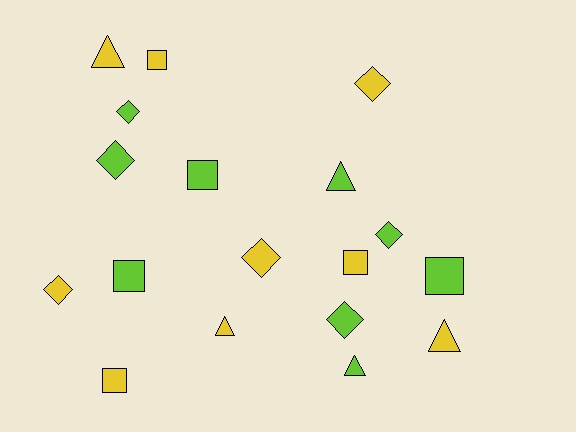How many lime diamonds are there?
There are 4 lime diamonds.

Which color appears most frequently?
Lime, with 9 objects.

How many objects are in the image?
There are 18 objects.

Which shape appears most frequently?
Diamond, with 7 objects.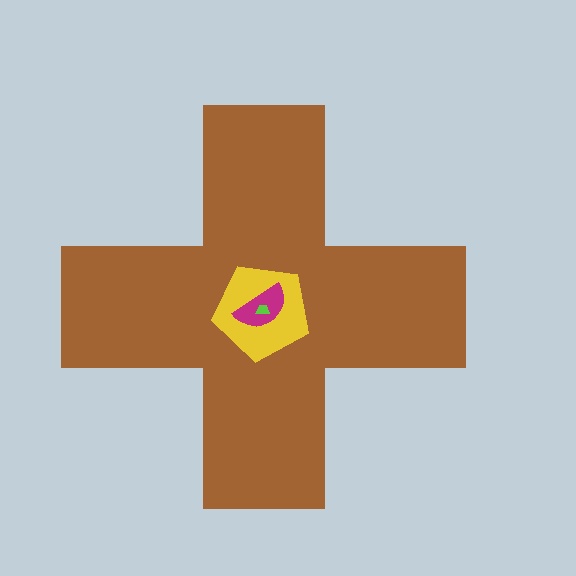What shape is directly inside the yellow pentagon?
The magenta semicircle.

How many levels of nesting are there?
4.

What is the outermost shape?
The brown cross.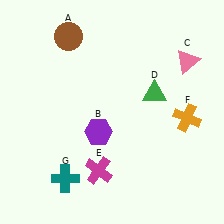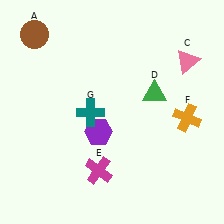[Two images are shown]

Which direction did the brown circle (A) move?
The brown circle (A) moved left.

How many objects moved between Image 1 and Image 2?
2 objects moved between the two images.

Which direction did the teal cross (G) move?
The teal cross (G) moved up.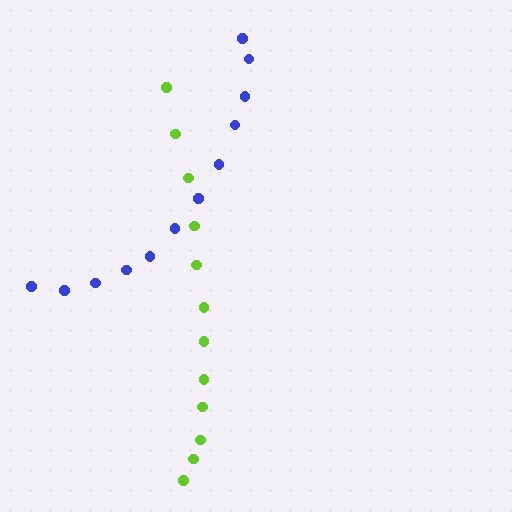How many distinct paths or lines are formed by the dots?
There are 2 distinct paths.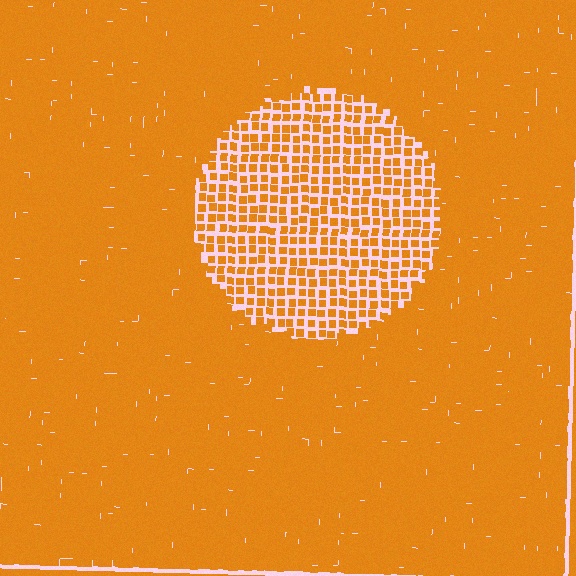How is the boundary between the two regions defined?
The boundary is defined by a change in element density (approximately 2.4x ratio). All elements are the same color, size, and shape.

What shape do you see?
I see a circle.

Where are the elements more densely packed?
The elements are more densely packed outside the circle boundary.